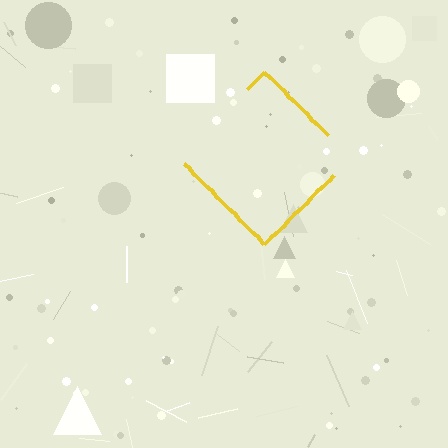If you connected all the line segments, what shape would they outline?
They would outline a diamond.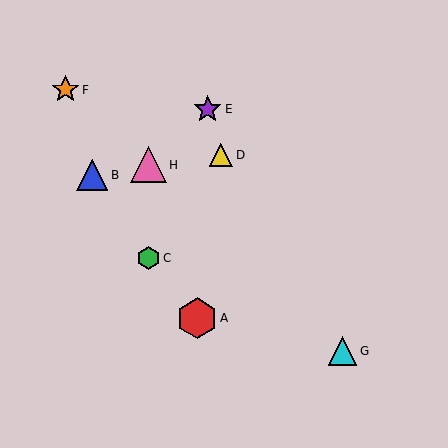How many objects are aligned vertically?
2 objects (C, H) are aligned vertically.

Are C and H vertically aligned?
Yes, both are at x≈149.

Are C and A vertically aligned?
No, C is at x≈149 and A is at x≈197.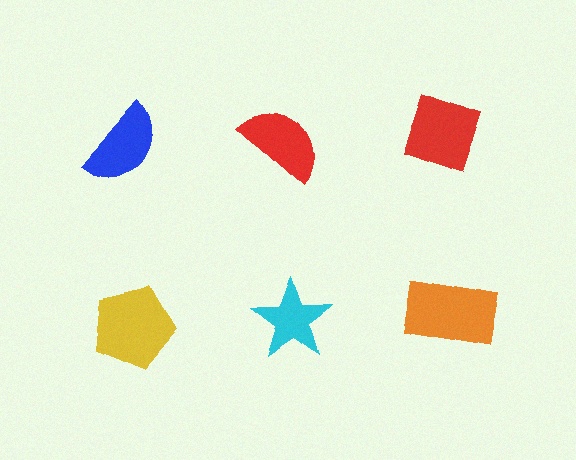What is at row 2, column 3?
An orange rectangle.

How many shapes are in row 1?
3 shapes.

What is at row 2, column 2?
A cyan star.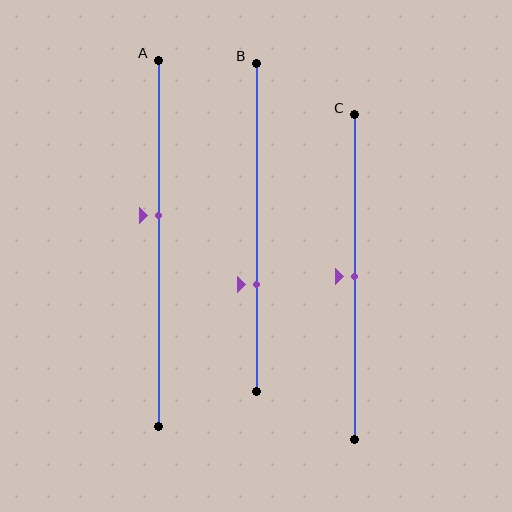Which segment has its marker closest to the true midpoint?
Segment C has its marker closest to the true midpoint.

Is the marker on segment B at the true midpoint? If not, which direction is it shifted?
No, the marker on segment B is shifted downward by about 17% of the segment length.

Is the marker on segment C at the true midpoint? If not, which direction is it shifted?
Yes, the marker on segment C is at the true midpoint.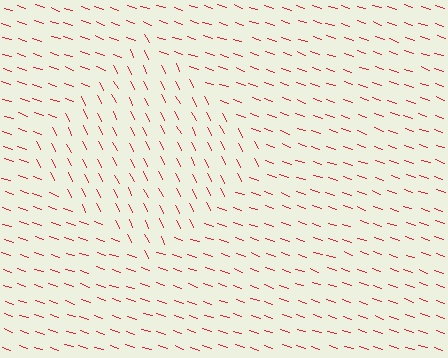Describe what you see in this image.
The image is filled with small red line segments. A diamond region in the image has lines oriented differently from the surrounding lines, creating a visible texture boundary.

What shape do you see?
I see a diamond.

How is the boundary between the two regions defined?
The boundary is defined purely by a change in line orientation (approximately 45 degrees difference). All lines are the same color and thickness.